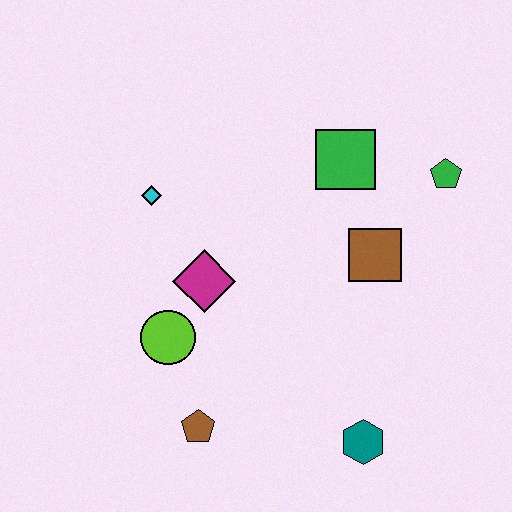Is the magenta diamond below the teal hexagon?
No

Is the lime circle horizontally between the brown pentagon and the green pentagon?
No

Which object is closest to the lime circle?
The magenta diamond is closest to the lime circle.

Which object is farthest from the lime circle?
The green pentagon is farthest from the lime circle.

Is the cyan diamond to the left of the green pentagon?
Yes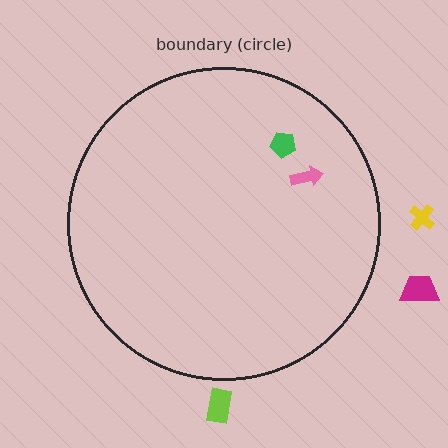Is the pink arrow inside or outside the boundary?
Inside.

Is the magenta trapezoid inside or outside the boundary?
Outside.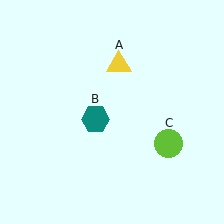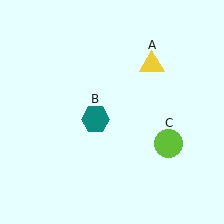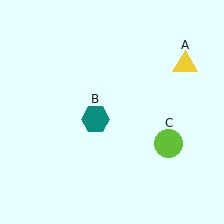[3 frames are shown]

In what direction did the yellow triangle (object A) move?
The yellow triangle (object A) moved right.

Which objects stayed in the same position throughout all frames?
Teal hexagon (object B) and lime circle (object C) remained stationary.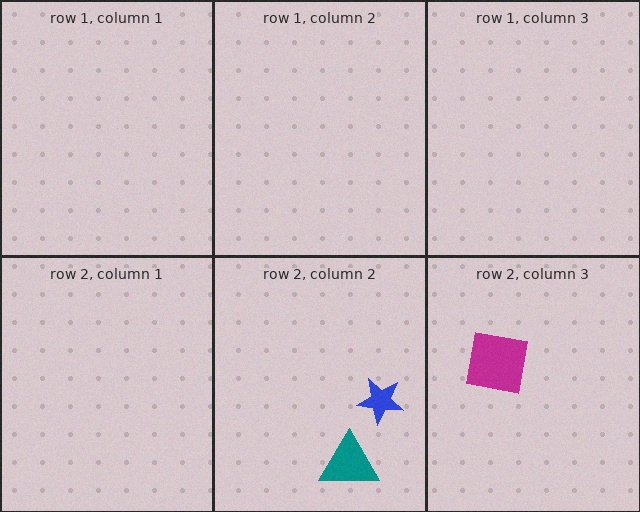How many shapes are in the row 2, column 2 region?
2.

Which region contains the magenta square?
The row 2, column 3 region.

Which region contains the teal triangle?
The row 2, column 2 region.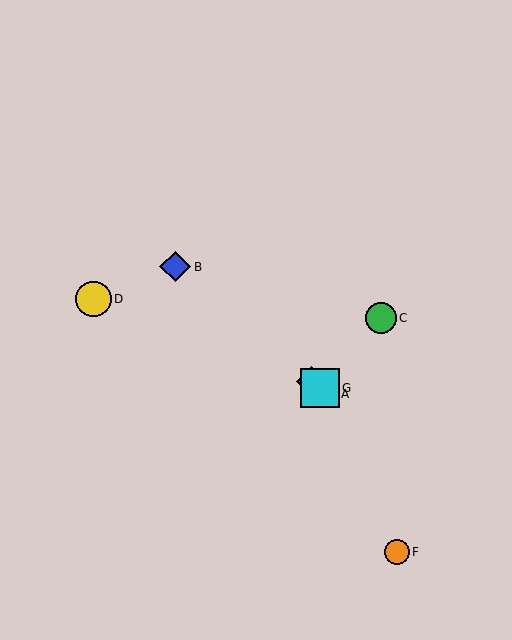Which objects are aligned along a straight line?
Objects A, B, E, G are aligned along a straight line.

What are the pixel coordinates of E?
Object E is at (311, 381).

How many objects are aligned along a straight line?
4 objects (A, B, E, G) are aligned along a straight line.